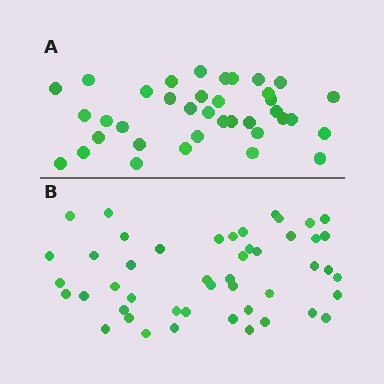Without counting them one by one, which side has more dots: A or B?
Region B (the bottom region) has more dots.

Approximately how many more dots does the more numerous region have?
Region B has roughly 10 or so more dots than region A.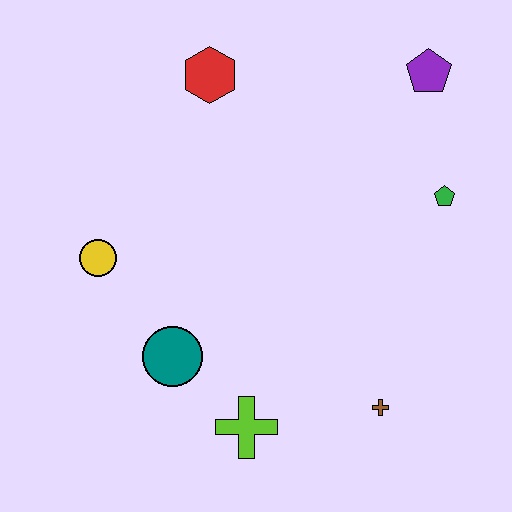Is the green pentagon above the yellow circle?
Yes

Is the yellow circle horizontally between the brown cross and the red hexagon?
No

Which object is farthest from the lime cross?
The purple pentagon is farthest from the lime cross.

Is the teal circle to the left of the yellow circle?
No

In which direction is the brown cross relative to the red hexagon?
The brown cross is below the red hexagon.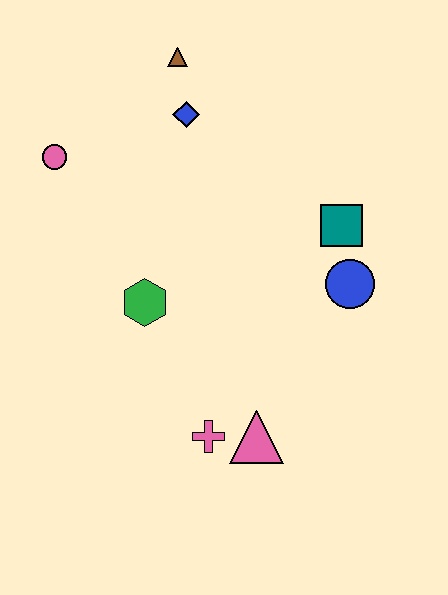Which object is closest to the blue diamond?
The brown triangle is closest to the blue diamond.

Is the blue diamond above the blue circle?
Yes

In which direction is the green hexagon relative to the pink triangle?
The green hexagon is above the pink triangle.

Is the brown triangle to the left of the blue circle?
Yes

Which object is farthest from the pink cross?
The brown triangle is farthest from the pink cross.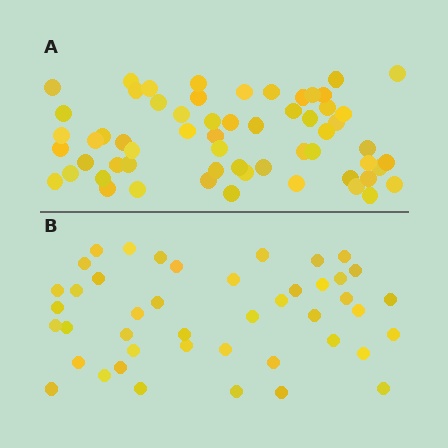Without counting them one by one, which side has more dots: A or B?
Region A (the top region) has more dots.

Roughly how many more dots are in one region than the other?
Region A has approximately 15 more dots than region B.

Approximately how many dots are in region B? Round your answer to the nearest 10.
About 40 dots. (The exact count is 44, which rounds to 40.)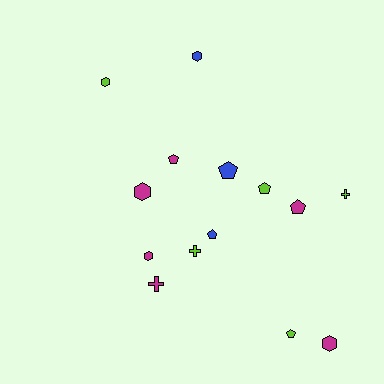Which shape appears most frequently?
Pentagon, with 6 objects.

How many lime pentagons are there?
There are 2 lime pentagons.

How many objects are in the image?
There are 14 objects.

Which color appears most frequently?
Magenta, with 6 objects.